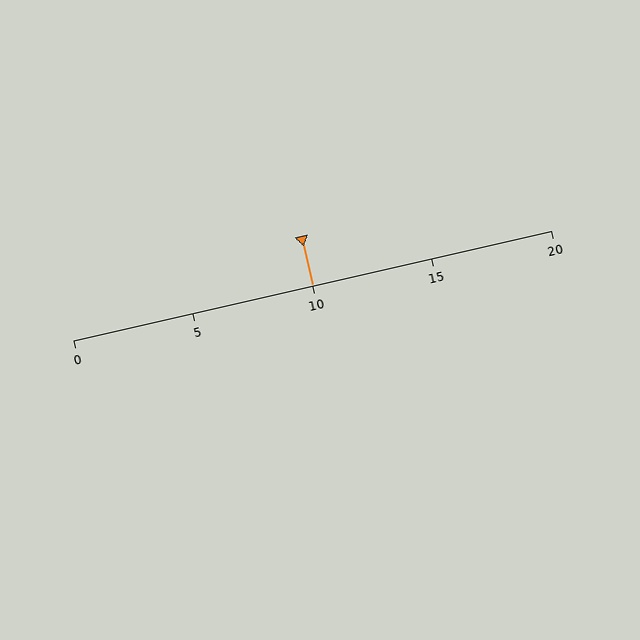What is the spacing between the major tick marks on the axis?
The major ticks are spaced 5 apart.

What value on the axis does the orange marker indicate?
The marker indicates approximately 10.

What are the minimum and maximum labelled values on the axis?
The axis runs from 0 to 20.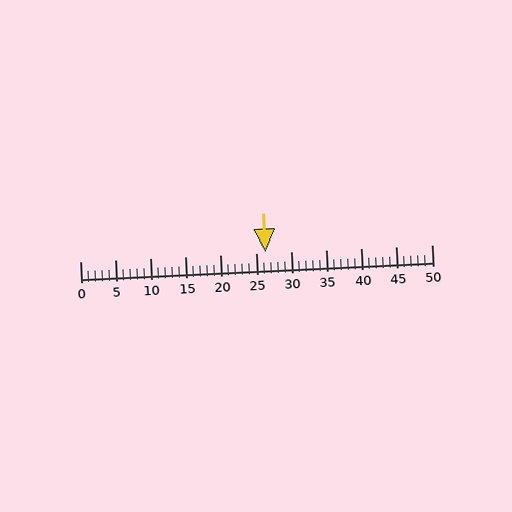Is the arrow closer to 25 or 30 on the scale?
The arrow is closer to 25.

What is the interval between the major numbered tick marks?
The major tick marks are spaced 5 units apart.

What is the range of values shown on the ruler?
The ruler shows values from 0 to 50.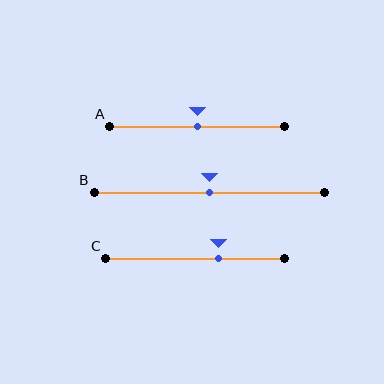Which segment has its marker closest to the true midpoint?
Segment A has its marker closest to the true midpoint.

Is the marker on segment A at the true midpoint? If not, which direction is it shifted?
Yes, the marker on segment A is at the true midpoint.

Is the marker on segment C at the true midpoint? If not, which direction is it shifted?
No, the marker on segment C is shifted to the right by about 13% of the segment length.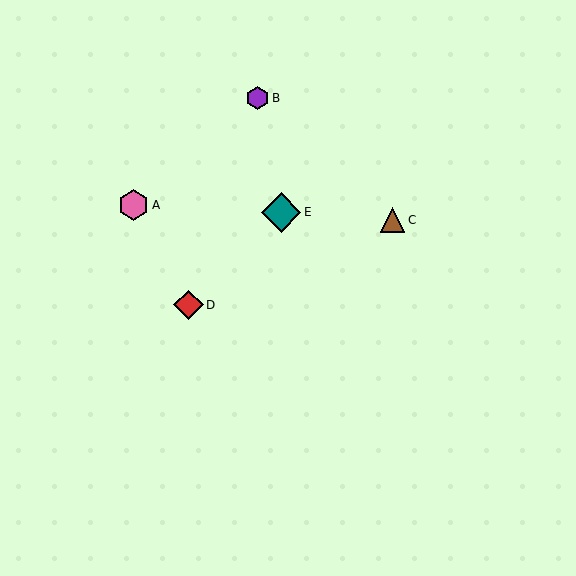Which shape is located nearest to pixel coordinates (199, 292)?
The red diamond (labeled D) at (189, 305) is nearest to that location.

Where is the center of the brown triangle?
The center of the brown triangle is at (393, 220).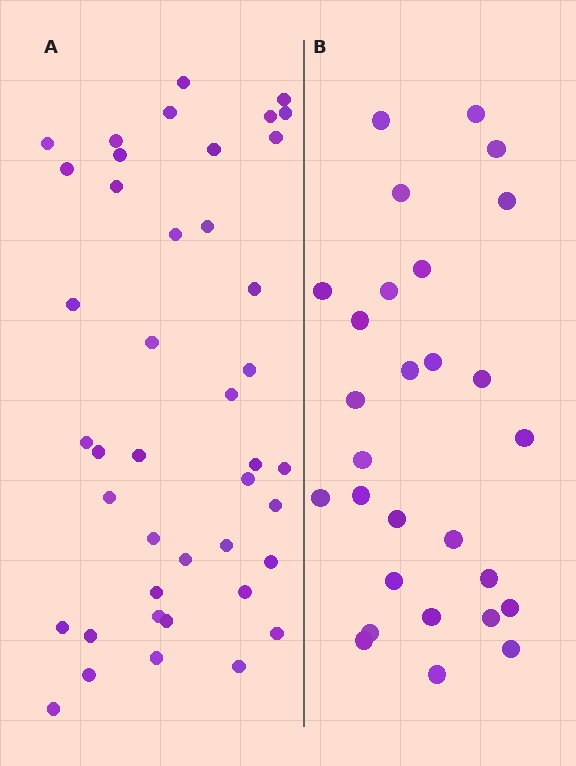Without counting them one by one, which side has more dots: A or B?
Region A (the left region) has more dots.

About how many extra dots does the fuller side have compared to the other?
Region A has approximately 15 more dots than region B.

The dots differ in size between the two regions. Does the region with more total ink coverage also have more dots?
No. Region B has more total ink coverage because its dots are larger, but region A actually contains more individual dots. Total area can be misleading — the number of items is what matters here.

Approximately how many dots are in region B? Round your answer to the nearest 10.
About 30 dots. (The exact count is 28, which rounds to 30.)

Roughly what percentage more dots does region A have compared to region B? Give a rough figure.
About 50% more.